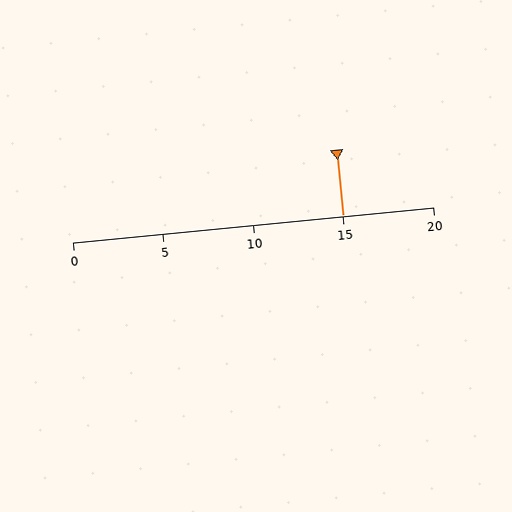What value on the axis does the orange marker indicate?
The marker indicates approximately 15.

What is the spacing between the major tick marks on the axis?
The major ticks are spaced 5 apart.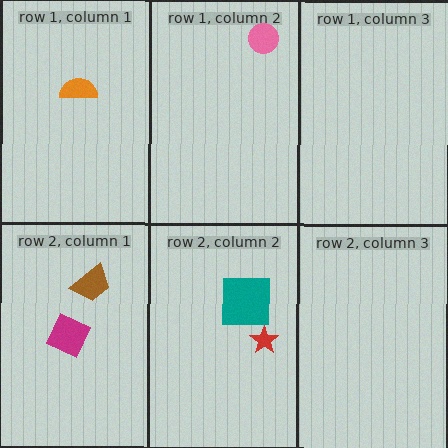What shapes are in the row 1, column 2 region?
The pink circle.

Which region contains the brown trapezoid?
The row 2, column 1 region.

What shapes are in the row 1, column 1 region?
The orange semicircle.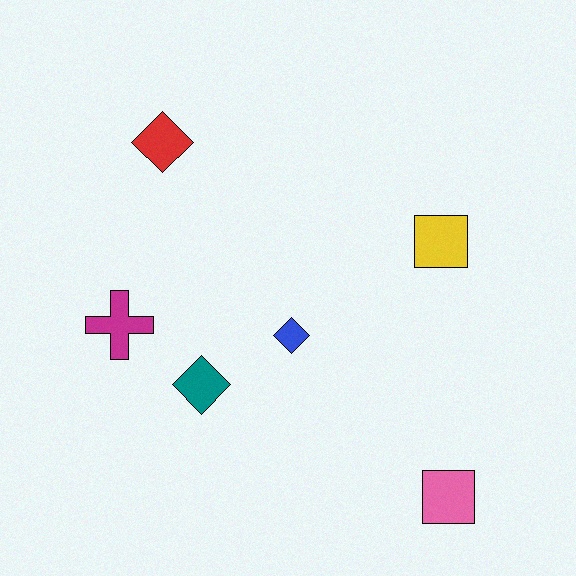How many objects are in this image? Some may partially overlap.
There are 6 objects.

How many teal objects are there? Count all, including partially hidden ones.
There is 1 teal object.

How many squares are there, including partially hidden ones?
There are 2 squares.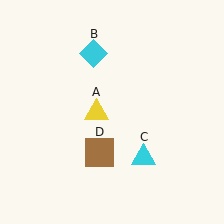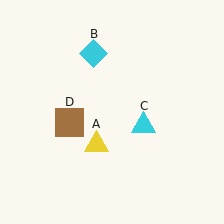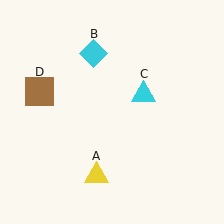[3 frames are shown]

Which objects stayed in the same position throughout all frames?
Cyan diamond (object B) remained stationary.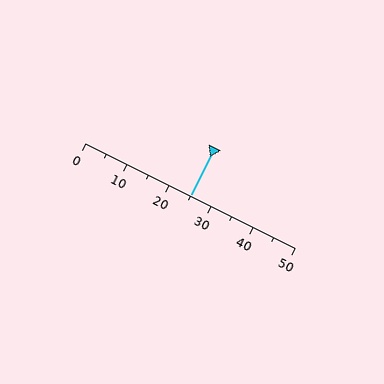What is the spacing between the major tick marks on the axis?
The major ticks are spaced 10 apart.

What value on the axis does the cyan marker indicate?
The marker indicates approximately 25.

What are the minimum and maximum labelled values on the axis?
The axis runs from 0 to 50.